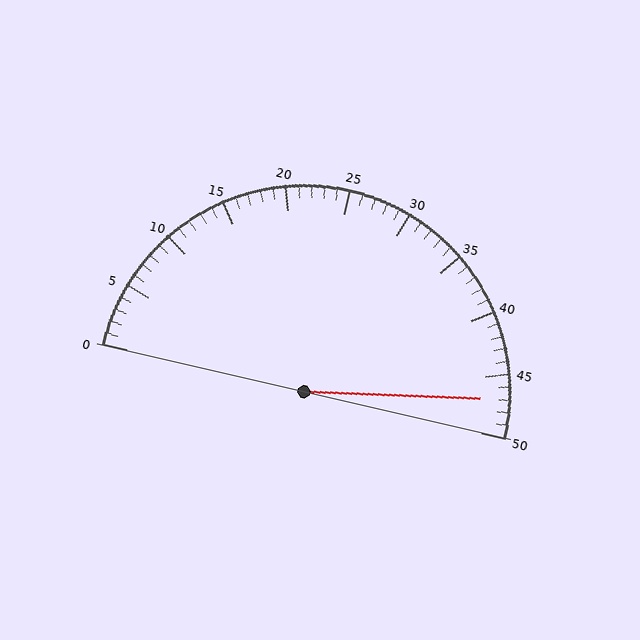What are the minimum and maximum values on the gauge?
The gauge ranges from 0 to 50.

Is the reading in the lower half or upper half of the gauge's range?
The reading is in the upper half of the range (0 to 50).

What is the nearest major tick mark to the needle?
The nearest major tick mark is 45.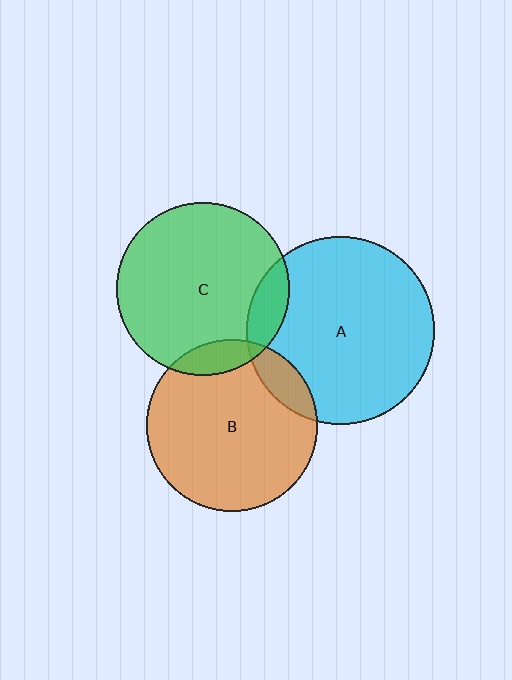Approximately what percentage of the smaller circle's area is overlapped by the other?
Approximately 10%.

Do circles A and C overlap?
Yes.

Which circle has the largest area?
Circle A (cyan).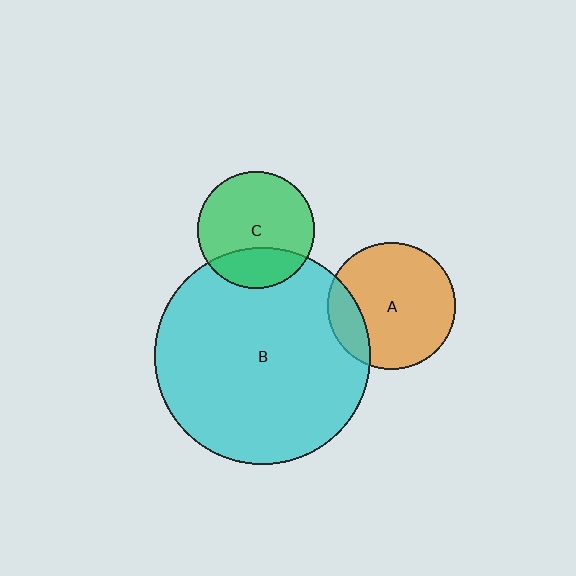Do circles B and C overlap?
Yes.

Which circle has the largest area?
Circle B (cyan).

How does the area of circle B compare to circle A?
Approximately 2.9 times.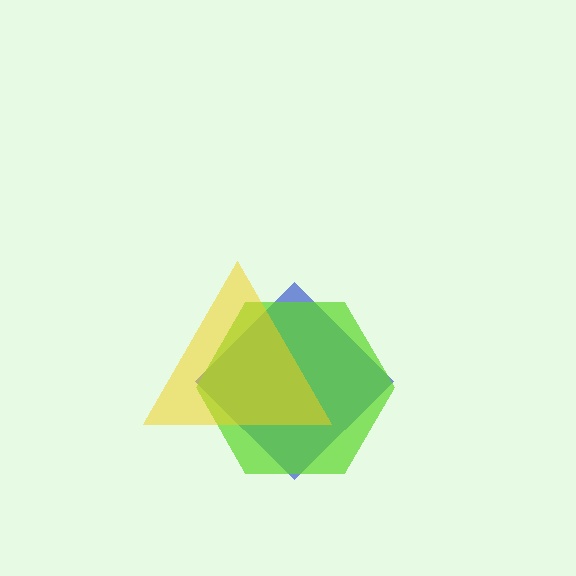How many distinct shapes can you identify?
There are 3 distinct shapes: a blue diamond, a lime hexagon, a yellow triangle.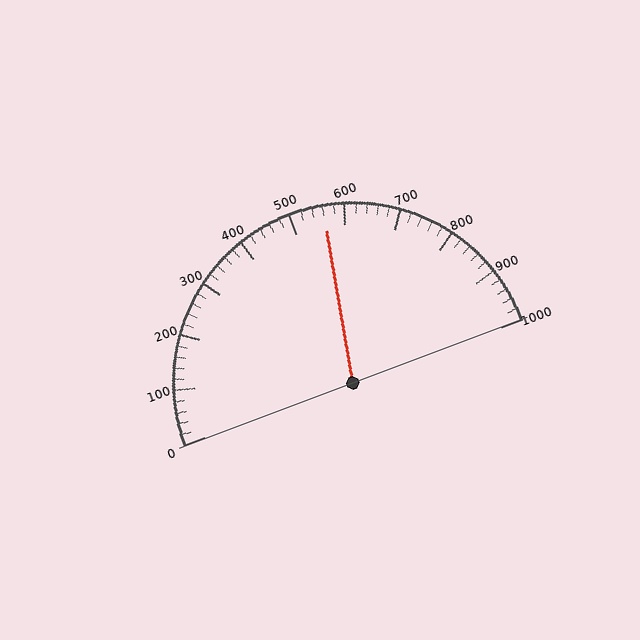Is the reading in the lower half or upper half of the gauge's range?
The reading is in the upper half of the range (0 to 1000).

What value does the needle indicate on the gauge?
The needle indicates approximately 560.